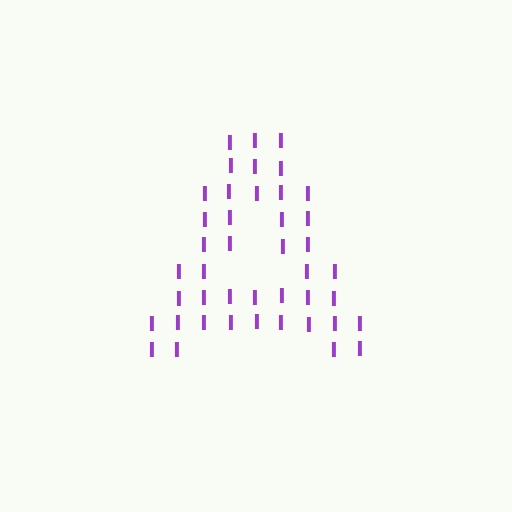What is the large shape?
The large shape is the letter A.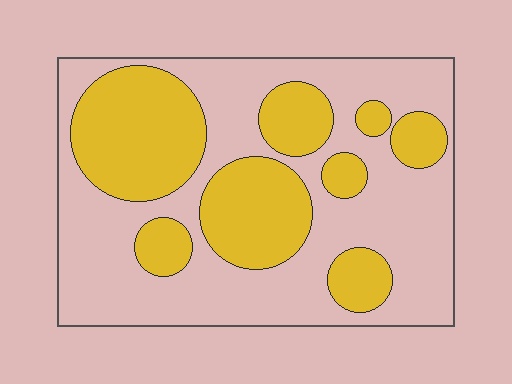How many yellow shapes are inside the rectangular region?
8.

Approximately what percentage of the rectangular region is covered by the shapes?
Approximately 40%.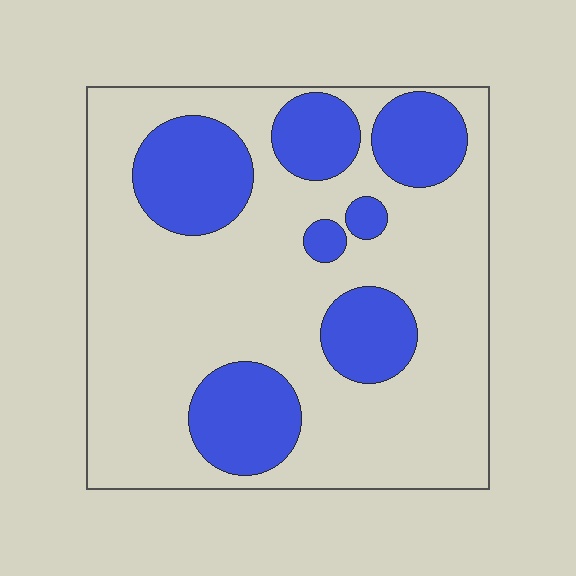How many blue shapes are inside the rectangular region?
7.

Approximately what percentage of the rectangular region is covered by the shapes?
Approximately 30%.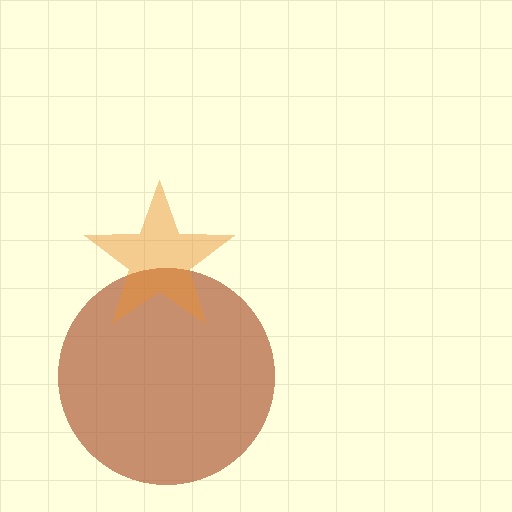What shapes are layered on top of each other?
The layered shapes are: a brown circle, an orange star.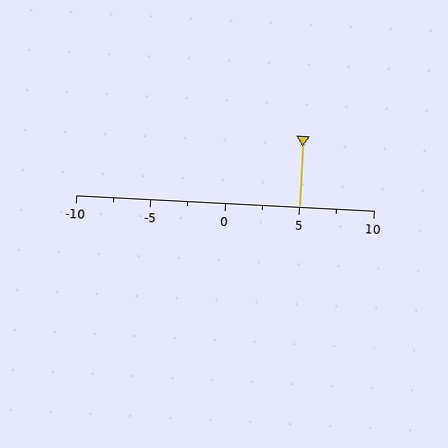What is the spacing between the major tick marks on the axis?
The major ticks are spaced 5 apart.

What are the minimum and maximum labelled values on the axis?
The axis runs from -10 to 10.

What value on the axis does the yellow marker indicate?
The marker indicates approximately 5.